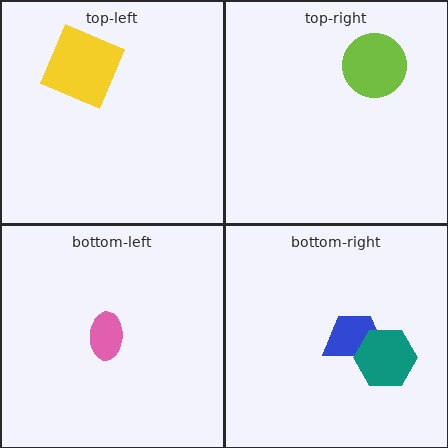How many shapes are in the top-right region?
1.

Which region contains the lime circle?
The top-right region.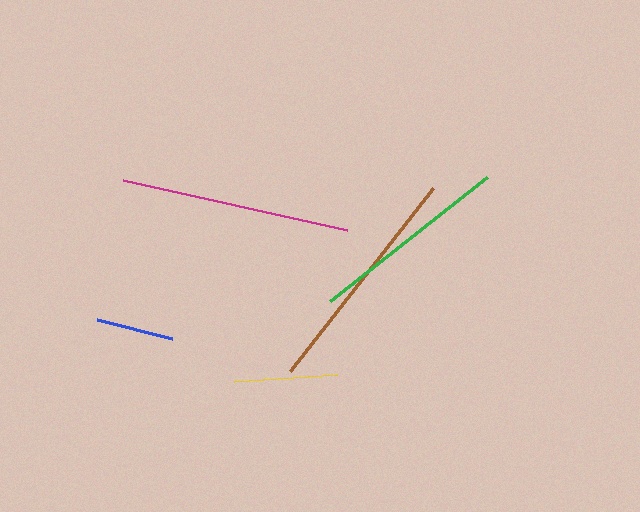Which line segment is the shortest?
The blue line is the shortest at approximately 78 pixels.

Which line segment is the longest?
The brown line is the longest at approximately 232 pixels.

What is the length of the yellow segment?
The yellow segment is approximately 104 pixels long.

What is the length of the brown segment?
The brown segment is approximately 232 pixels long.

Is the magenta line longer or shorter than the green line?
The magenta line is longer than the green line.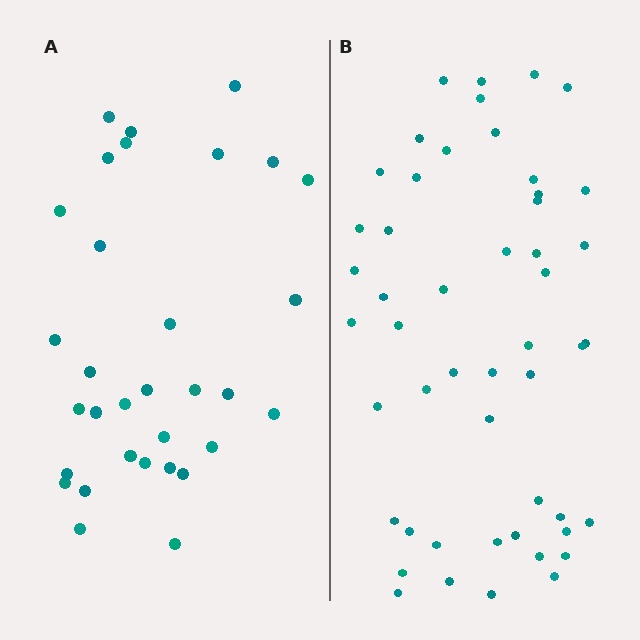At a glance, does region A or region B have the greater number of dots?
Region B (the right region) has more dots.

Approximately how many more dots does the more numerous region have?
Region B has approximately 20 more dots than region A.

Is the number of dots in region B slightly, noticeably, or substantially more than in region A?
Region B has substantially more. The ratio is roughly 1.6 to 1.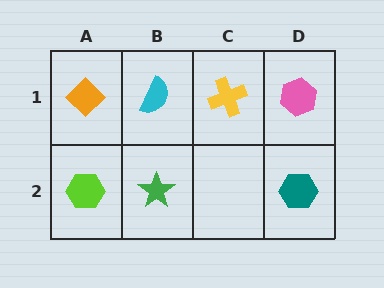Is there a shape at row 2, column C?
No, that cell is empty.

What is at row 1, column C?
A yellow cross.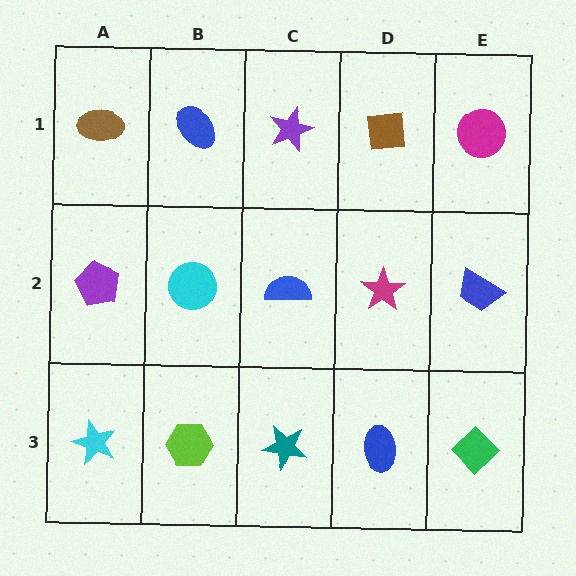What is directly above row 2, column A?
A brown ellipse.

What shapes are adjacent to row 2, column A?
A brown ellipse (row 1, column A), a cyan star (row 3, column A), a cyan circle (row 2, column B).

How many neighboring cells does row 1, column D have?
3.